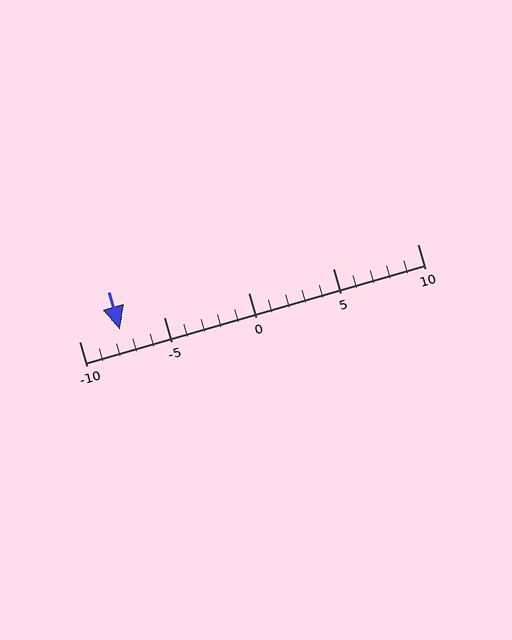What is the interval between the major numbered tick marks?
The major tick marks are spaced 5 units apart.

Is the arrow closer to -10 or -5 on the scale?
The arrow is closer to -10.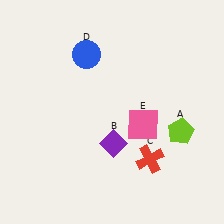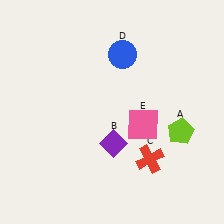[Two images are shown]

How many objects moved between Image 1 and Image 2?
1 object moved between the two images.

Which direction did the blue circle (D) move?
The blue circle (D) moved right.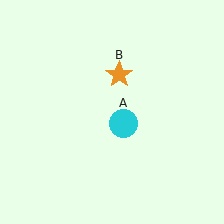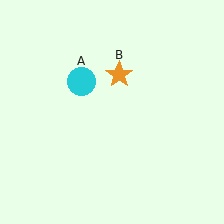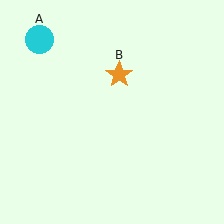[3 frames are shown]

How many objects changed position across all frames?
1 object changed position: cyan circle (object A).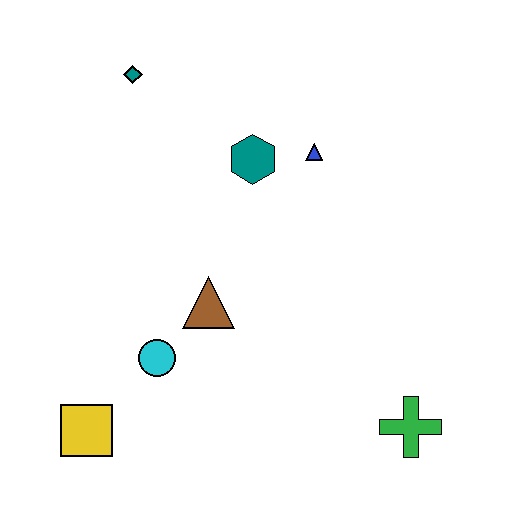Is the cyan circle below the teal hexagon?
Yes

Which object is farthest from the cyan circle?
The teal diamond is farthest from the cyan circle.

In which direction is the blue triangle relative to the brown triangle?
The blue triangle is above the brown triangle.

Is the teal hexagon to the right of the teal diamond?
Yes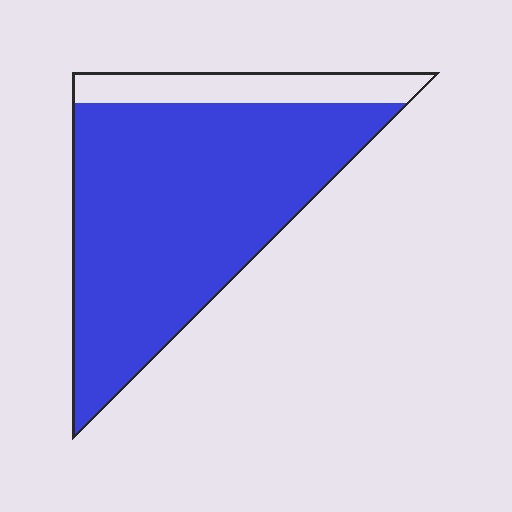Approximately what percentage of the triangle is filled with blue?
Approximately 85%.